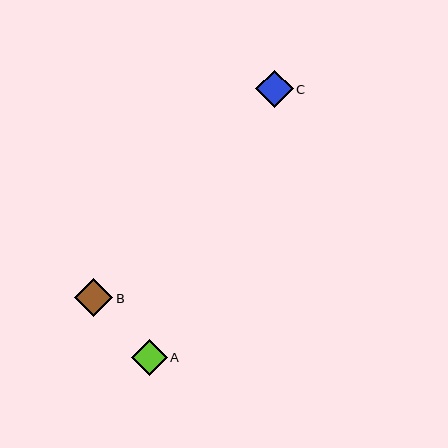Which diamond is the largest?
Diamond B is the largest with a size of approximately 38 pixels.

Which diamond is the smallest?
Diamond A is the smallest with a size of approximately 36 pixels.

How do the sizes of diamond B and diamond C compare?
Diamond B and diamond C are approximately the same size.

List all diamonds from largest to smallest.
From largest to smallest: B, C, A.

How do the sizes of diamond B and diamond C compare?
Diamond B and diamond C are approximately the same size.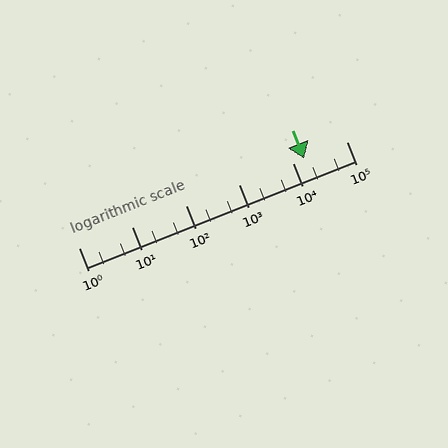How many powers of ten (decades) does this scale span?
The scale spans 5 decades, from 1 to 100000.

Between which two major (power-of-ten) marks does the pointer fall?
The pointer is between 10000 and 100000.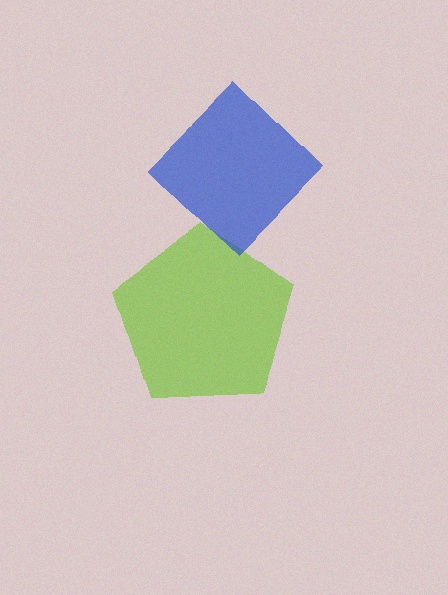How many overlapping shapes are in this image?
There are 2 overlapping shapes in the image.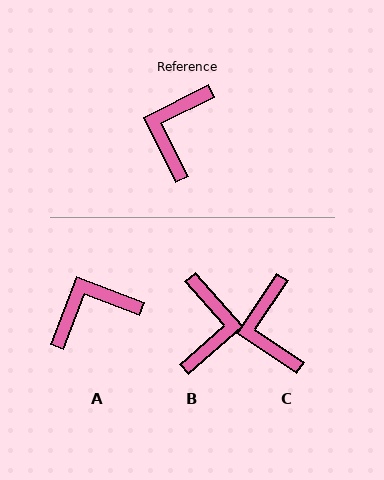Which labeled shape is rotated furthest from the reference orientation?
B, about 165 degrees away.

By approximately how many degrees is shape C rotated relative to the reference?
Approximately 29 degrees counter-clockwise.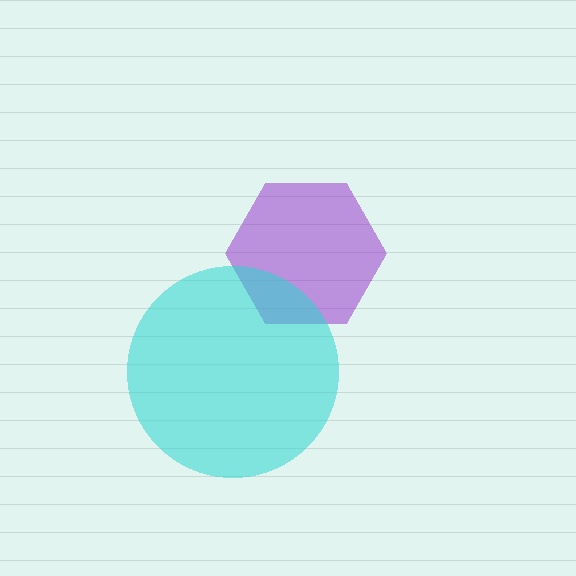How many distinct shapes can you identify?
There are 2 distinct shapes: a purple hexagon, a cyan circle.